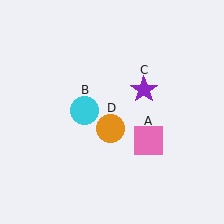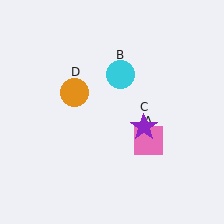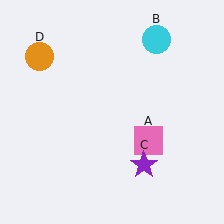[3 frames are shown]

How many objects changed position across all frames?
3 objects changed position: cyan circle (object B), purple star (object C), orange circle (object D).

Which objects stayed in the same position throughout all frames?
Pink square (object A) remained stationary.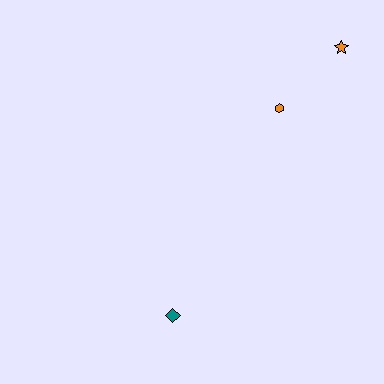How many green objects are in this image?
There are no green objects.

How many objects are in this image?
There are 3 objects.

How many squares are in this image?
There are no squares.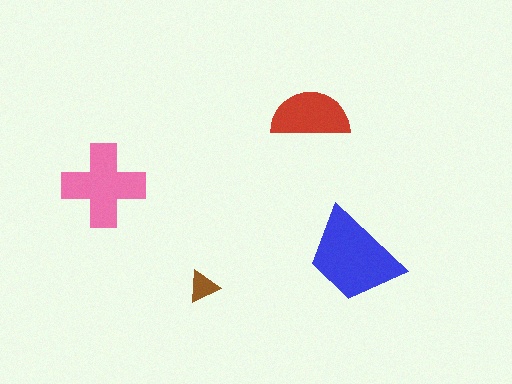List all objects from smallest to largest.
The brown triangle, the red semicircle, the pink cross, the blue trapezoid.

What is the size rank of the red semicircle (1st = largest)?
3rd.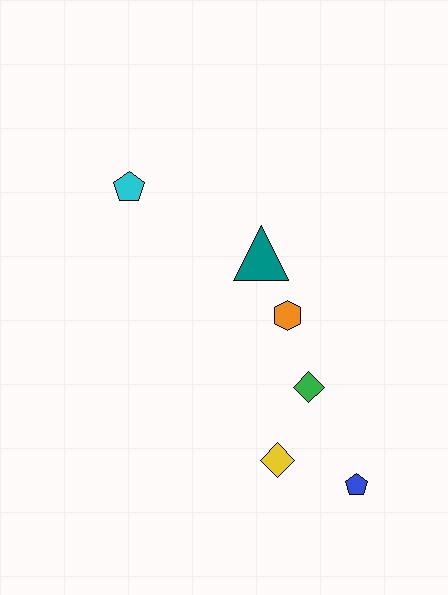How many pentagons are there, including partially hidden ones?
There are 2 pentagons.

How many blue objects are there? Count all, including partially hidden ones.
There is 1 blue object.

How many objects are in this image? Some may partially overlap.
There are 6 objects.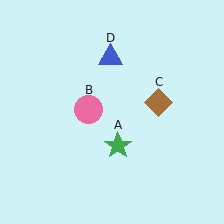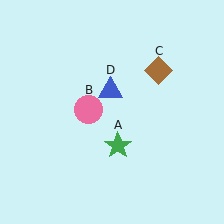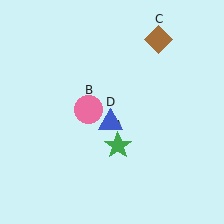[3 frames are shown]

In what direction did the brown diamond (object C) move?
The brown diamond (object C) moved up.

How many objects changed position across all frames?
2 objects changed position: brown diamond (object C), blue triangle (object D).